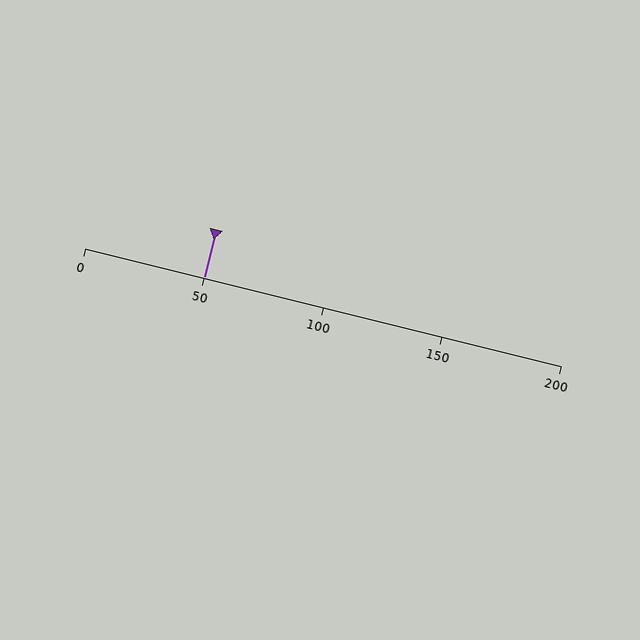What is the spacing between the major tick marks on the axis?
The major ticks are spaced 50 apart.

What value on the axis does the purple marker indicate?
The marker indicates approximately 50.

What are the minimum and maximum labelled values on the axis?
The axis runs from 0 to 200.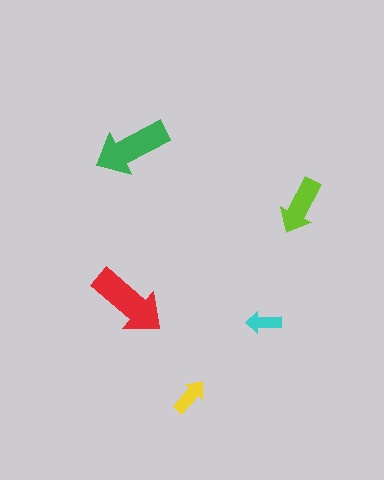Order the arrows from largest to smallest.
the red one, the green one, the lime one, the yellow one, the cyan one.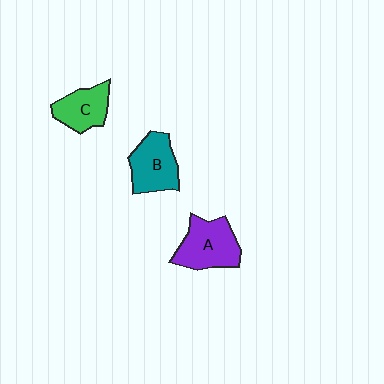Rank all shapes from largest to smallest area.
From largest to smallest: A (purple), B (teal), C (green).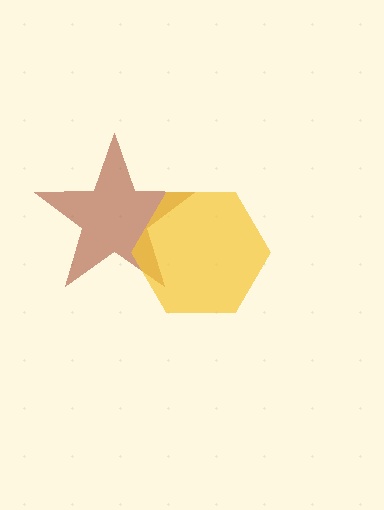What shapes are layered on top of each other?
The layered shapes are: a brown star, a yellow hexagon.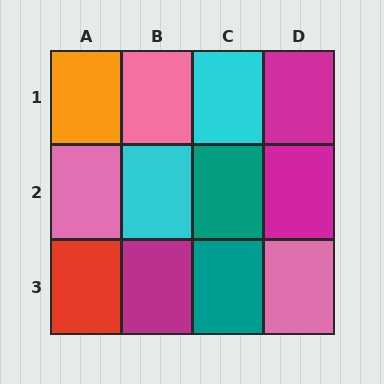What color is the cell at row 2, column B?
Cyan.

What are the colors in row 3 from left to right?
Red, magenta, teal, pink.